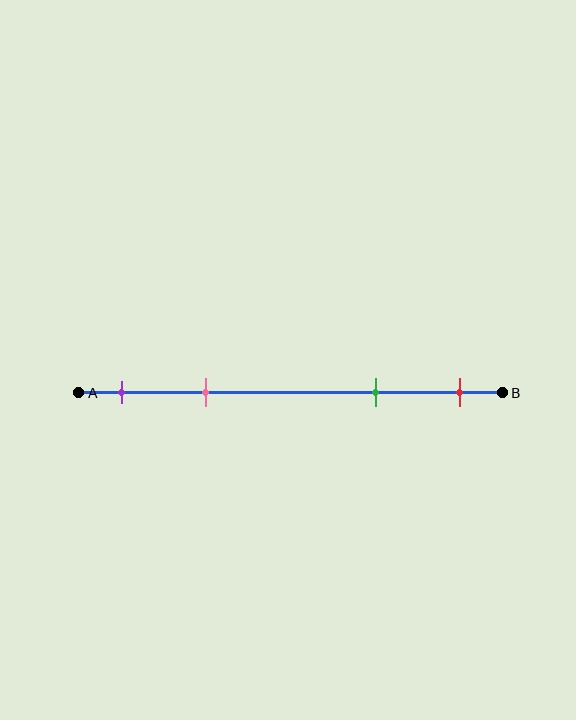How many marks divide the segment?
There are 4 marks dividing the segment.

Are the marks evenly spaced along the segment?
No, the marks are not evenly spaced.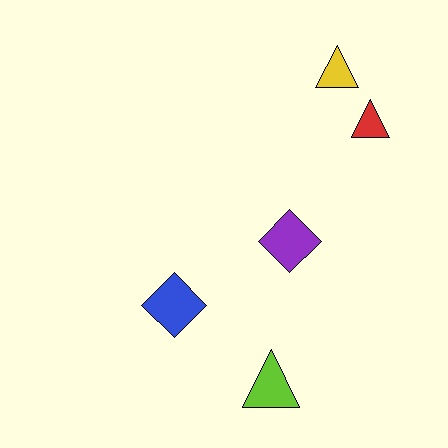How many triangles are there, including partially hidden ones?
There are 3 triangles.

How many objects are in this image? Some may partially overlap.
There are 5 objects.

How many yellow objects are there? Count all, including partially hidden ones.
There is 1 yellow object.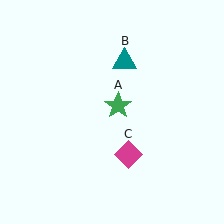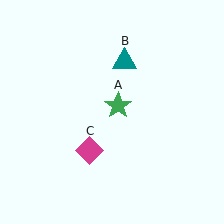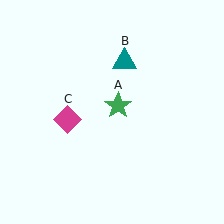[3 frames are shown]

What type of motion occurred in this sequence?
The magenta diamond (object C) rotated clockwise around the center of the scene.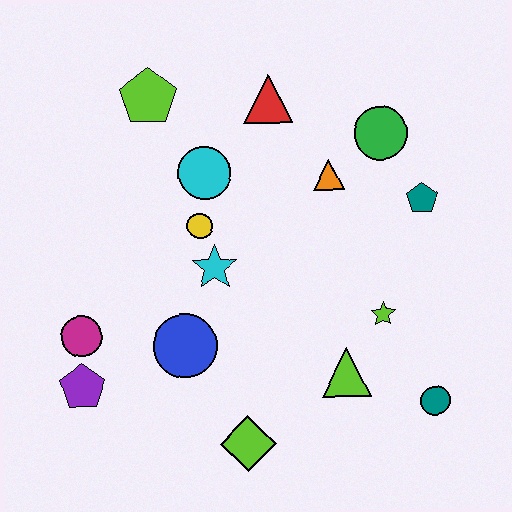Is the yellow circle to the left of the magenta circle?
No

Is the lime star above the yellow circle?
No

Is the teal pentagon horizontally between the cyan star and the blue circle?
No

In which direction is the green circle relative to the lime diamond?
The green circle is above the lime diamond.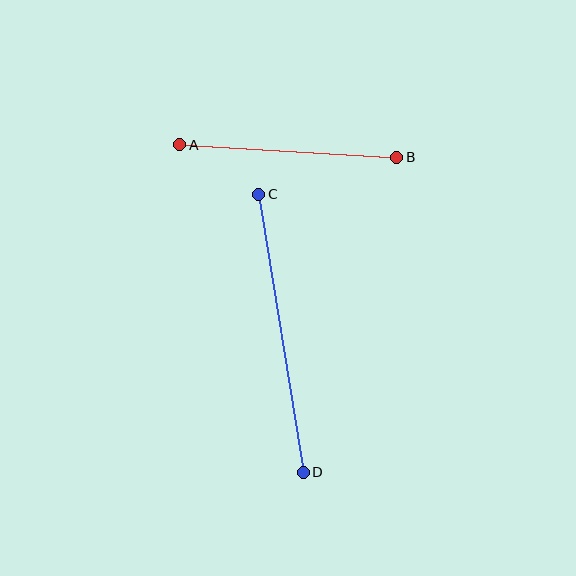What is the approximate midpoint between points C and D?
The midpoint is at approximately (281, 333) pixels.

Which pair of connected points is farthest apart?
Points C and D are farthest apart.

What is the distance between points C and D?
The distance is approximately 281 pixels.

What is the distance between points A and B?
The distance is approximately 218 pixels.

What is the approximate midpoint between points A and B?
The midpoint is at approximately (288, 151) pixels.